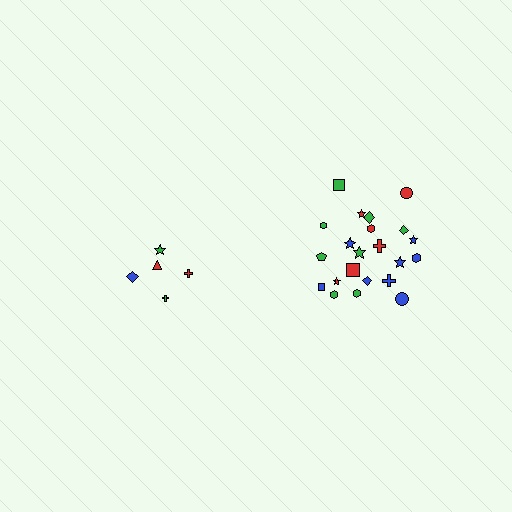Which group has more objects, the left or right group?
The right group.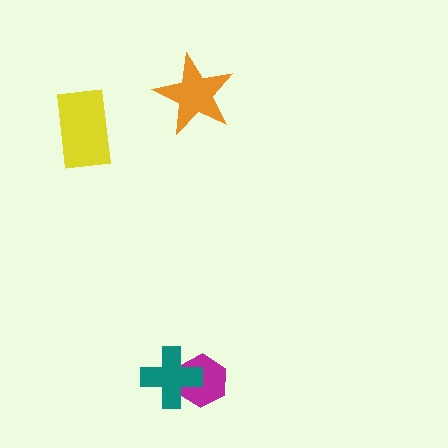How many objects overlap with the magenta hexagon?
1 object overlaps with the magenta hexagon.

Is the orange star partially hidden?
No, no other shape covers it.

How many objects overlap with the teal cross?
1 object overlaps with the teal cross.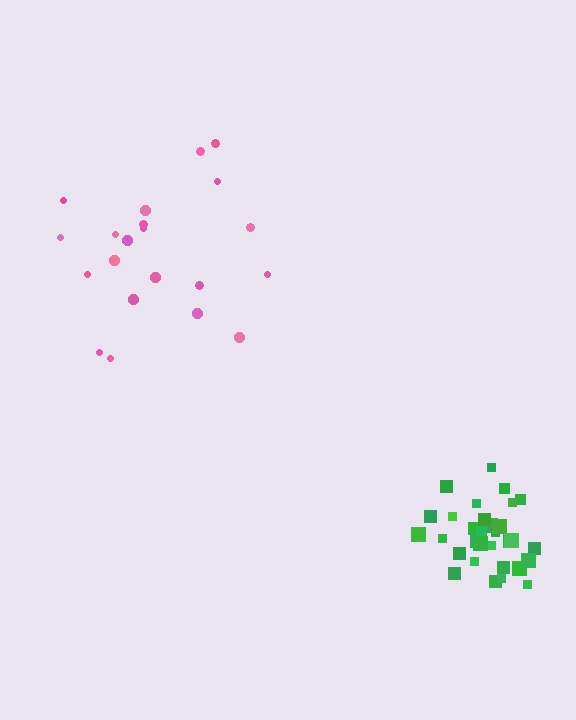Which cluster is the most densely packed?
Green.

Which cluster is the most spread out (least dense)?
Pink.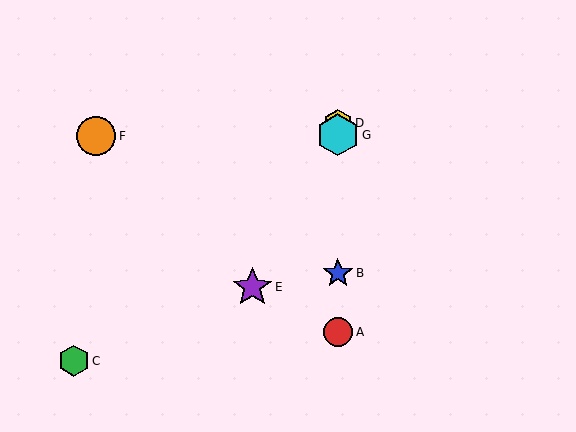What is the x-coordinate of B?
Object B is at x≈338.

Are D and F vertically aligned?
No, D is at x≈338 and F is at x≈96.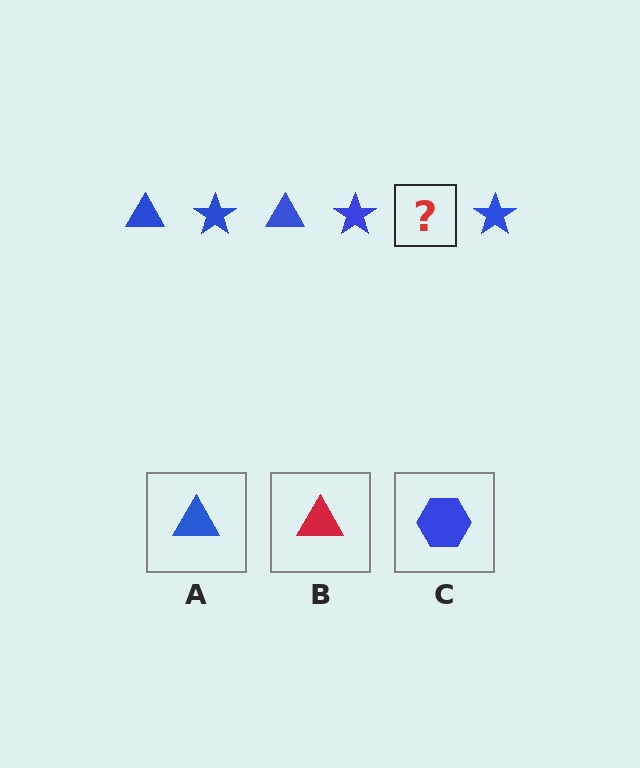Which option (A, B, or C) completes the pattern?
A.